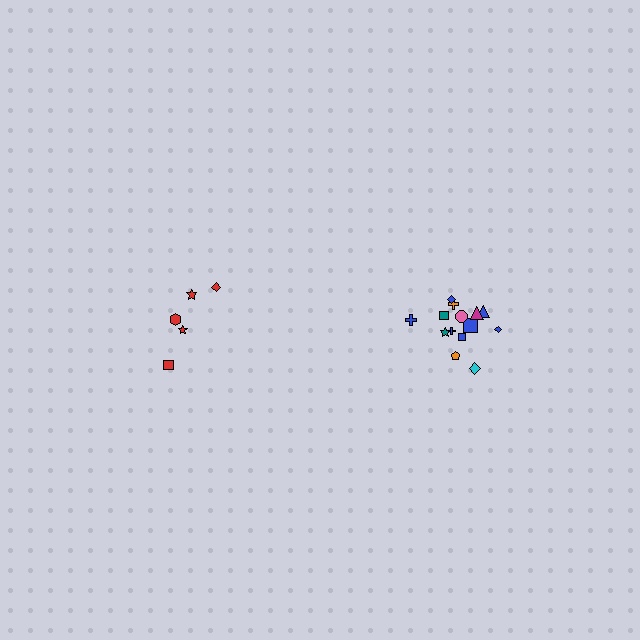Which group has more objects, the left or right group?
The right group.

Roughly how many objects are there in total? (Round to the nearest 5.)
Roughly 20 objects in total.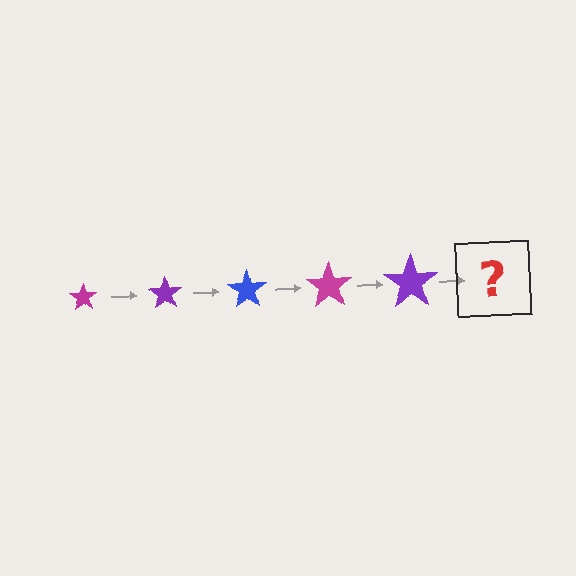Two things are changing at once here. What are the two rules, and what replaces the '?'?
The two rules are that the star grows larger each step and the color cycles through magenta, purple, and blue. The '?' should be a blue star, larger than the previous one.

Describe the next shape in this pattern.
It should be a blue star, larger than the previous one.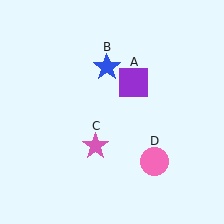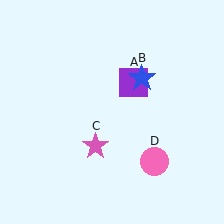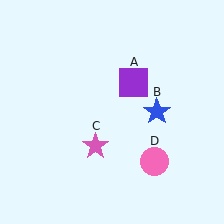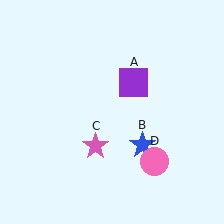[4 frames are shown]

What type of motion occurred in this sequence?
The blue star (object B) rotated clockwise around the center of the scene.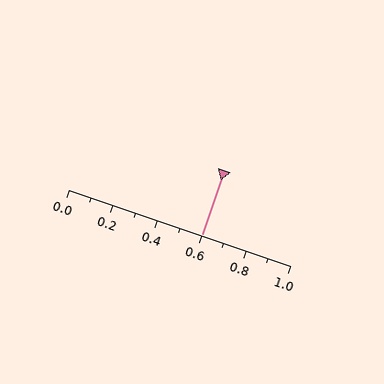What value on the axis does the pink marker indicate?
The marker indicates approximately 0.6.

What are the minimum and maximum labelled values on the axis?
The axis runs from 0.0 to 1.0.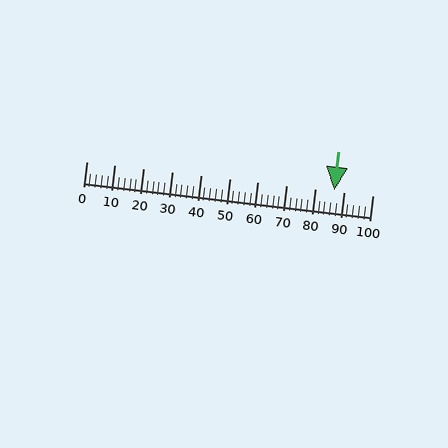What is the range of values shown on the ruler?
The ruler shows values from 0 to 100.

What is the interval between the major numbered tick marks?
The major tick marks are spaced 10 units apart.